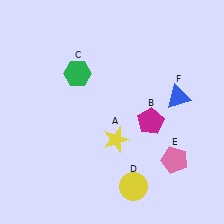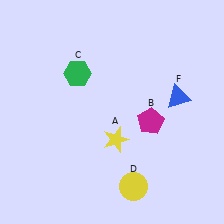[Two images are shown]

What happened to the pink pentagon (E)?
The pink pentagon (E) was removed in Image 2. It was in the bottom-right area of Image 1.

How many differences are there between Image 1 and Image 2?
There is 1 difference between the two images.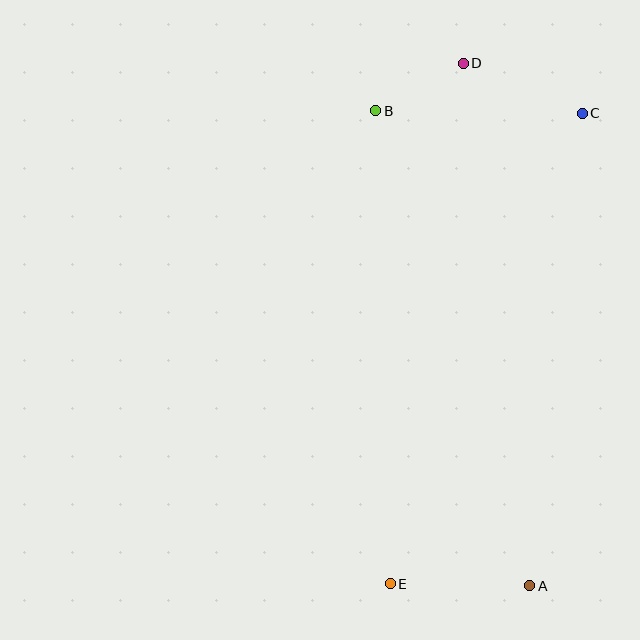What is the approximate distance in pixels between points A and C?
The distance between A and C is approximately 476 pixels.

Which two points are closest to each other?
Points B and D are closest to each other.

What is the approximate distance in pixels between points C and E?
The distance between C and E is approximately 508 pixels.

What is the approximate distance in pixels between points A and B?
The distance between A and B is approximately 499 pixels.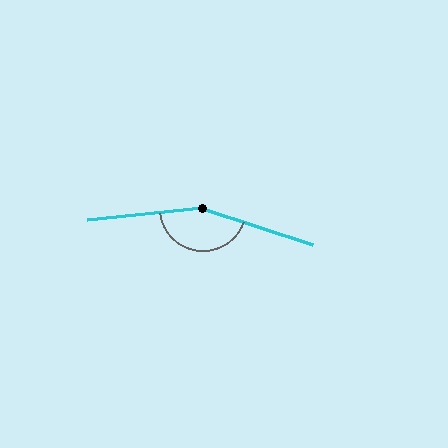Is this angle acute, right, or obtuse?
It is obtuse.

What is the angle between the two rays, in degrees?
Approximately 156 degrees.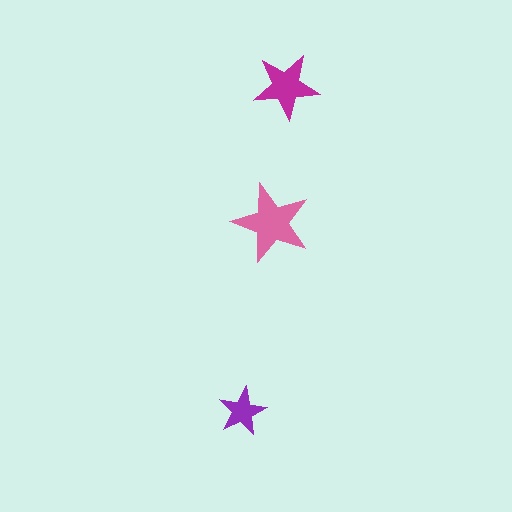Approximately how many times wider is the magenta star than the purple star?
About 1.5 times wider.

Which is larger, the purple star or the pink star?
The pink one.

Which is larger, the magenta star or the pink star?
The pink one.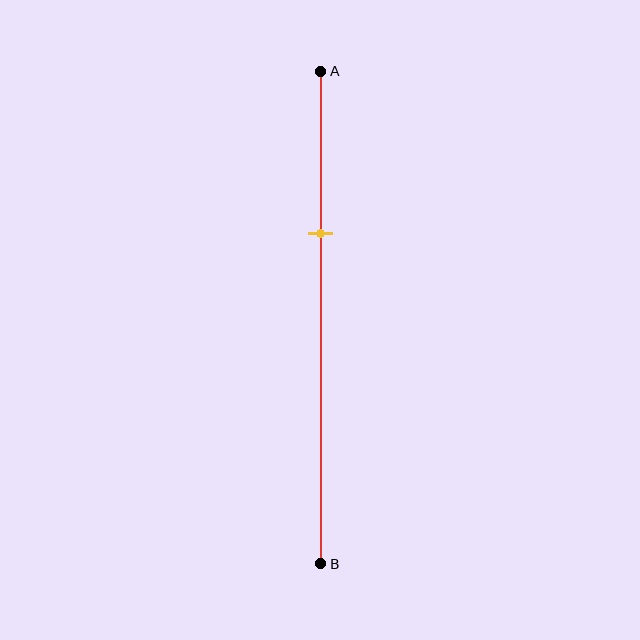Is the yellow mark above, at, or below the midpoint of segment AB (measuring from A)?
The yellow mark is above the midpoint of segment AB.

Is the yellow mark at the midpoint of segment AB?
No, the mark is at about 35% from A, not at the 50% midpoint.